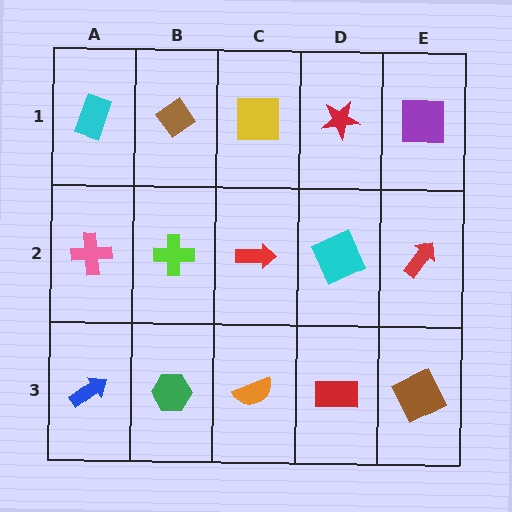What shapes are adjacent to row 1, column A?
A pink cross (row 2, column A), a brown diamond (row 1, column B).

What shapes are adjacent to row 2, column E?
A purple square (row 1, column E), a brown square (row 3, column E), a cyan square (row 2, column D).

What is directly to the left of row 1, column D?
A yellow square.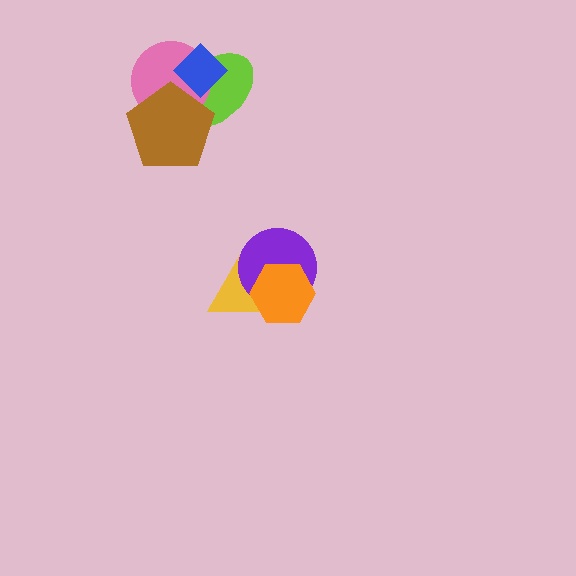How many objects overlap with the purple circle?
2 objects overlap with the purple circle.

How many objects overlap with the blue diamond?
3 objects overlap with the blue diamond.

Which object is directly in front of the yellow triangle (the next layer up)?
The purple circle is directly in front of the yellow triangle.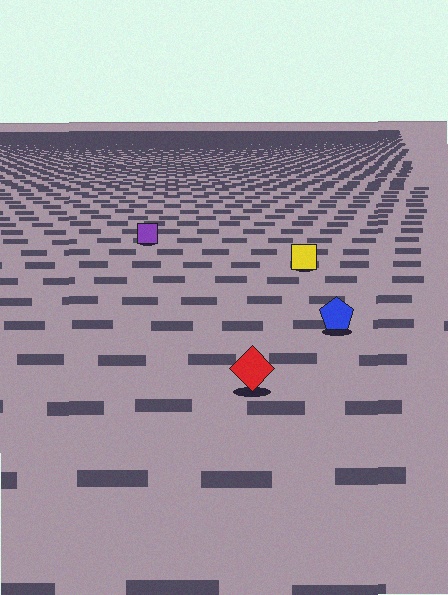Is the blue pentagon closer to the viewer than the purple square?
Yes. The blue pentagon is closer — you can tell from the texture gradient: the ground texture is coarser near it.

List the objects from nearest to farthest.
From nearest to farthest: the red diamond, the blue pentagon, the yellow square, the purple square.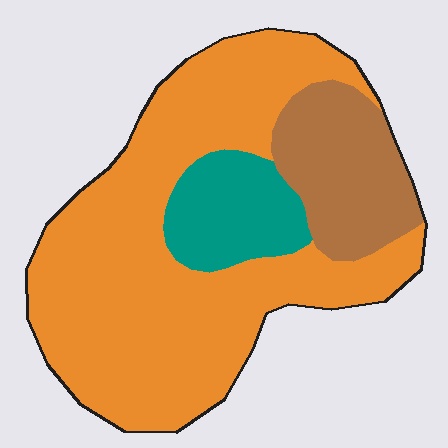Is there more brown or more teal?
Brown.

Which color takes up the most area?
Orange, at roughly 70%.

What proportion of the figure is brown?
Brown covers around 20% of the figure.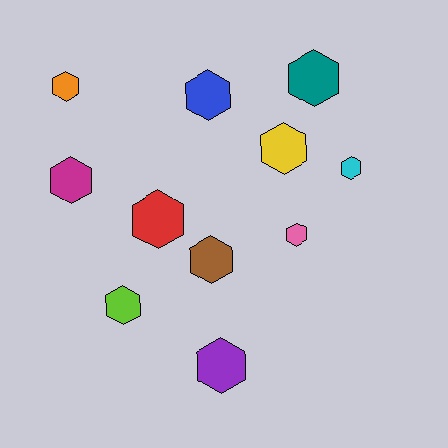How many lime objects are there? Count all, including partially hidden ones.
There is 1 lime object.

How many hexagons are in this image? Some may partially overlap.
There are 11 hexagons.